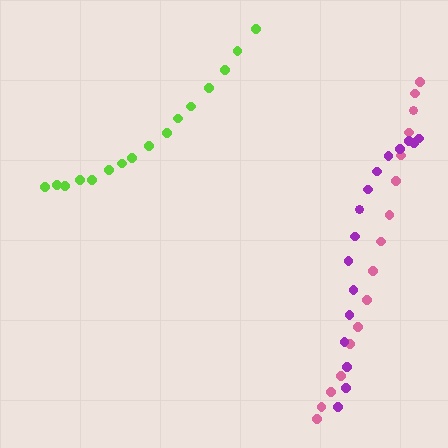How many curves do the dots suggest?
There are 3 distinct paths.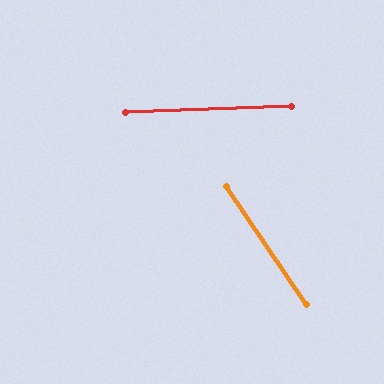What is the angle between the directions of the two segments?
Approximately 58 degrees.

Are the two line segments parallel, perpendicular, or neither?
Neither parallel nor perpendicular — they differ by about 58°.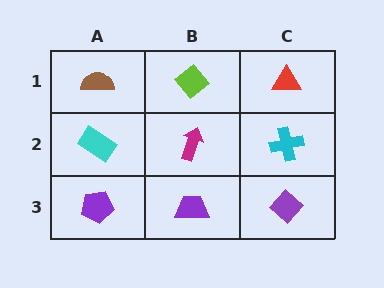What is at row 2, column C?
A cyan cross.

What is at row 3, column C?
A purple diamond.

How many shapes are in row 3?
3 shapes.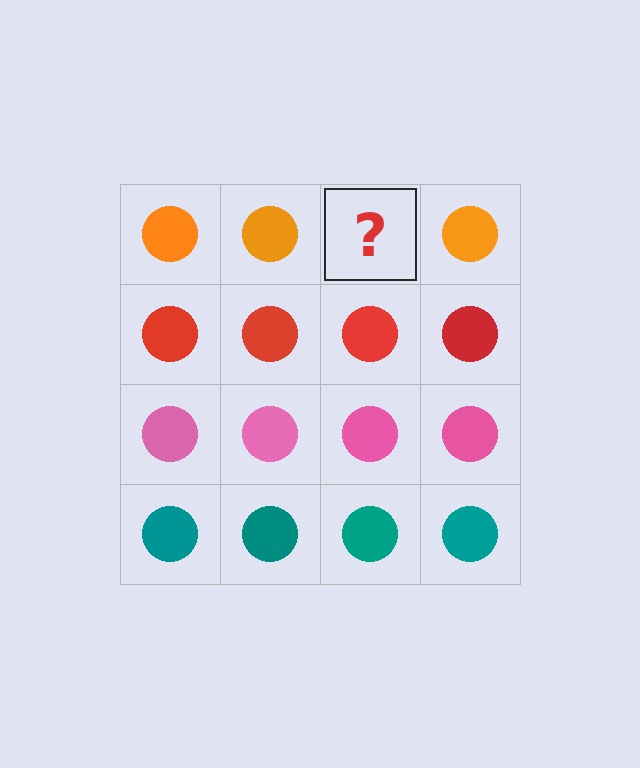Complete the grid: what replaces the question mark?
The question mark should be replaced with an orange circle.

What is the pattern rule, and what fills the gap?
The rule is that each row has a consistent color. The gap should be filled with an orange circle.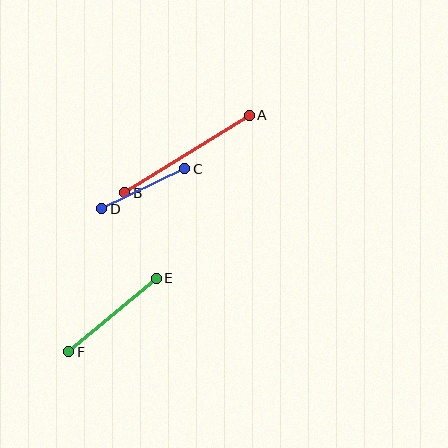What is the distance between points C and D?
The distance is approximately 92 pixels.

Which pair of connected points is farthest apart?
Points A and B are farthest apart.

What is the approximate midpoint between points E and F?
The midpoint is at approximately (113, 315) pixels.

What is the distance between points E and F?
The distance is approximately 114 pixels.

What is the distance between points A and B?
The distance is approximately 147 pixels.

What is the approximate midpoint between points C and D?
The midpoint is at approximately (143, 189) pixels.